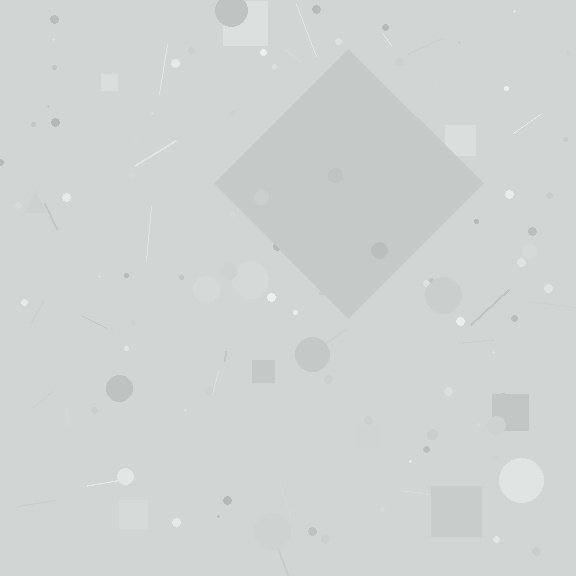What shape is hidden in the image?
A diamond is hidden in the image.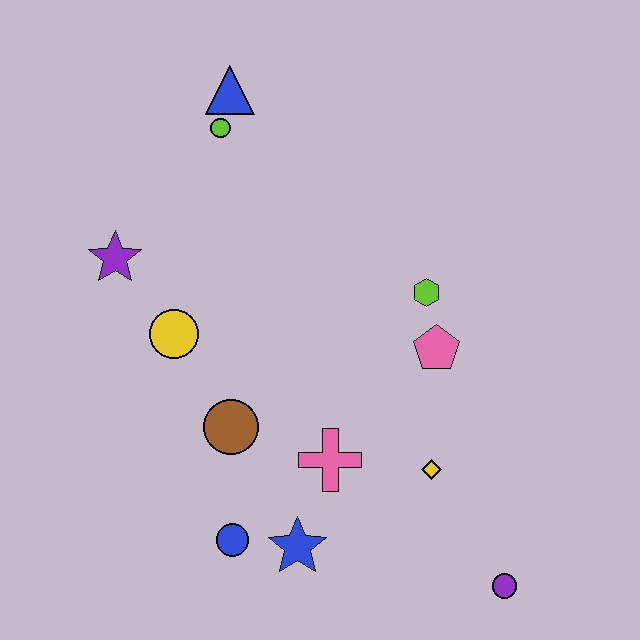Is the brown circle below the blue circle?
No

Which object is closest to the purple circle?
The yellow diamond is closest to the purple circle.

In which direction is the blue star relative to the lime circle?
The blue star is below the lime circle.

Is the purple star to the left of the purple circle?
Yes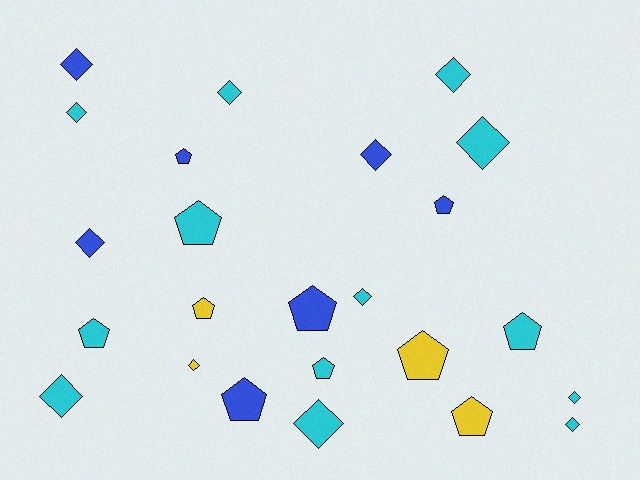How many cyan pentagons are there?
There are 4 cyan pentagons.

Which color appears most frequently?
Cyan, with 13 objects.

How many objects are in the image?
There are 24 objects.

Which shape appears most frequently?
Diamond, with 13 objects.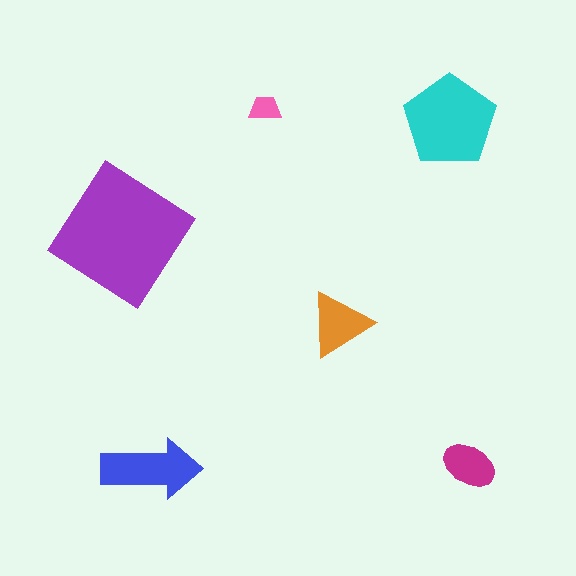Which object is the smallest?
The pink trapezoid.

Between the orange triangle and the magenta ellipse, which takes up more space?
The orange triangle.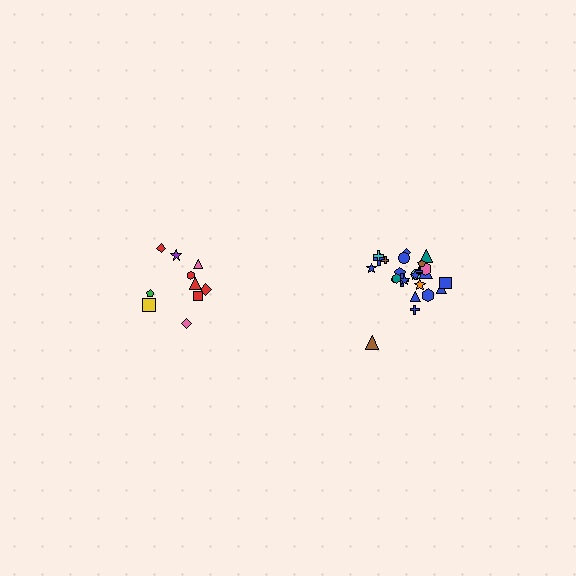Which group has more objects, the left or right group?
The right group.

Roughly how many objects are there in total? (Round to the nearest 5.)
Roughly 35 objects in total.